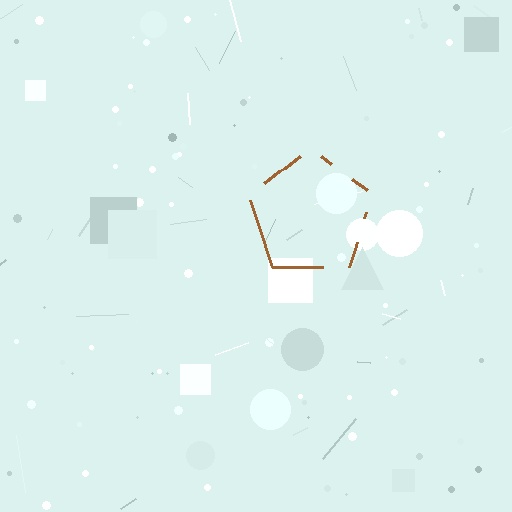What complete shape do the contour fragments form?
The contour fragments form a pentagon.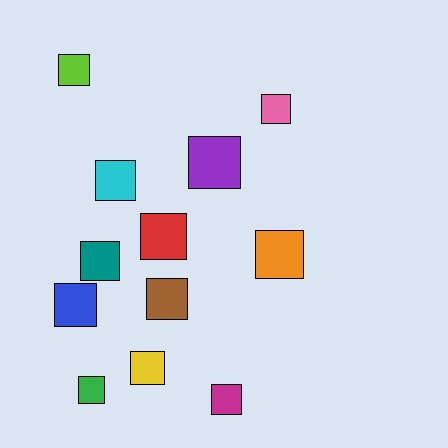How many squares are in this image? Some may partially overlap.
There are 12 squares.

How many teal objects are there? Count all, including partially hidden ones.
There is 1 teal object.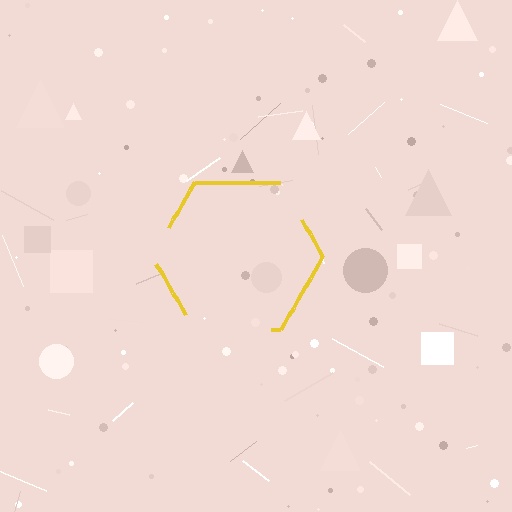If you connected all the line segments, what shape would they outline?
They would outline a hexagon.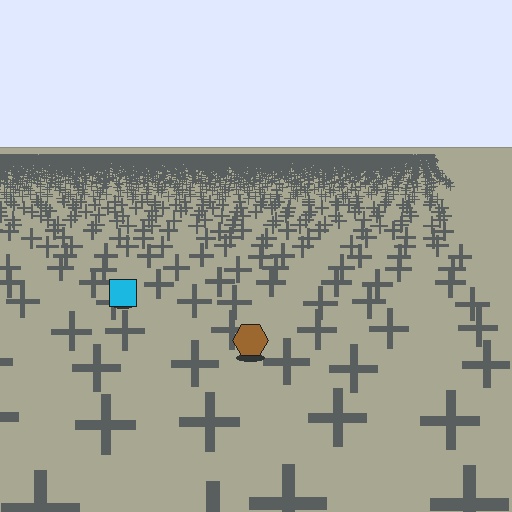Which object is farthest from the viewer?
The cyan square is farthest from the viewer. It appears smaller and the ground texture around it is denser.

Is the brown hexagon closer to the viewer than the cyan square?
Yes. The brown hexagon is closer — you can tell from the texture gradient: the ground texture is coarser near it.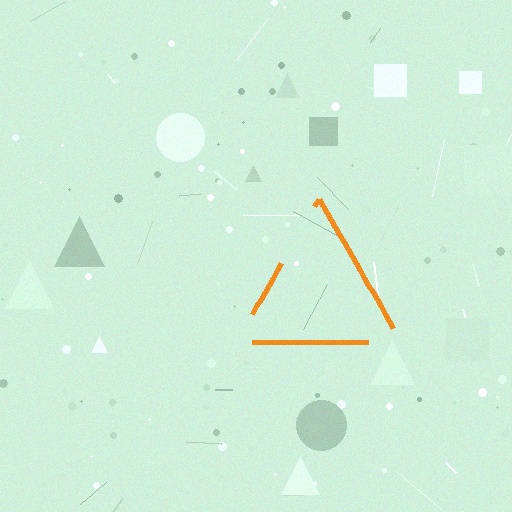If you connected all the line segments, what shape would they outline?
They would outline a triangle.